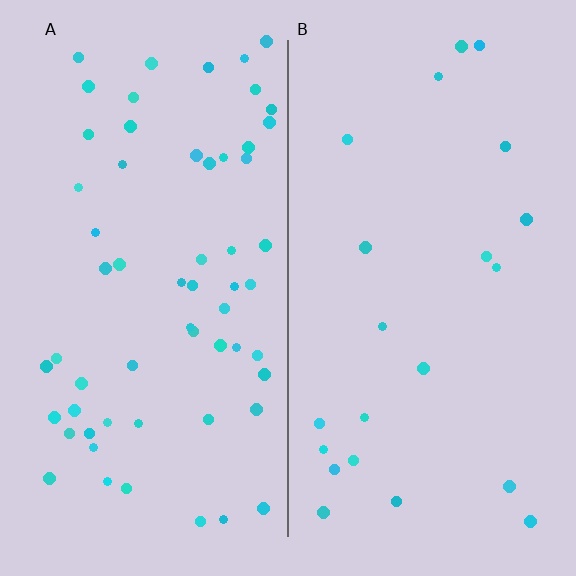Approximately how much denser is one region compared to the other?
Approximately 2.8× — region A over region B.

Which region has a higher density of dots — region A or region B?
A (the left).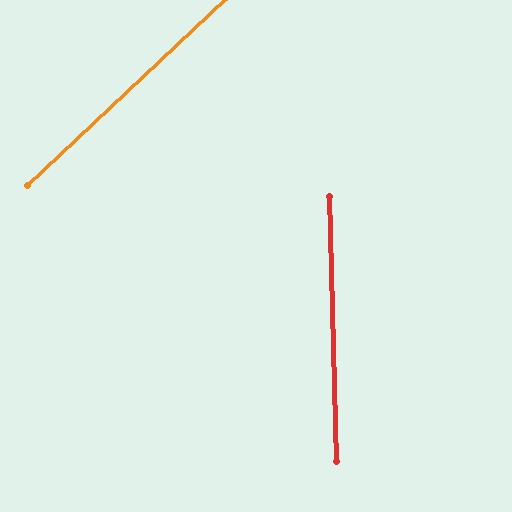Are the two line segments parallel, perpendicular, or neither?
Neither parallel nor perpendicular — they differ by about 48°.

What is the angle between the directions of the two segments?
Approximately 48 degrees.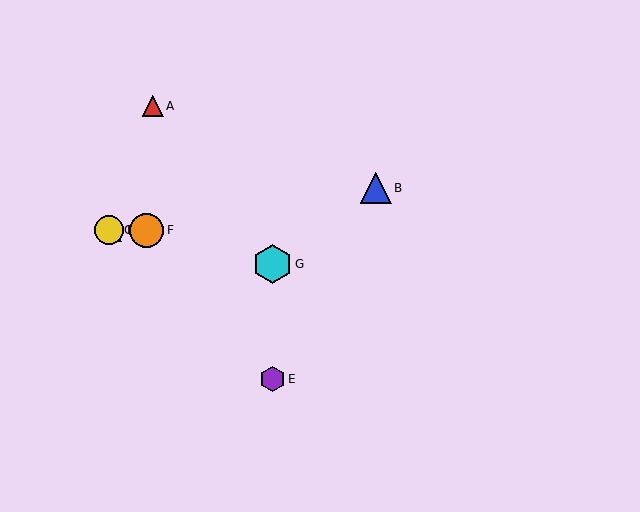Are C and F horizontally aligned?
Yes, both are at y≈230.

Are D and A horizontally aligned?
No, D is at y≈230 and A is at y≈106.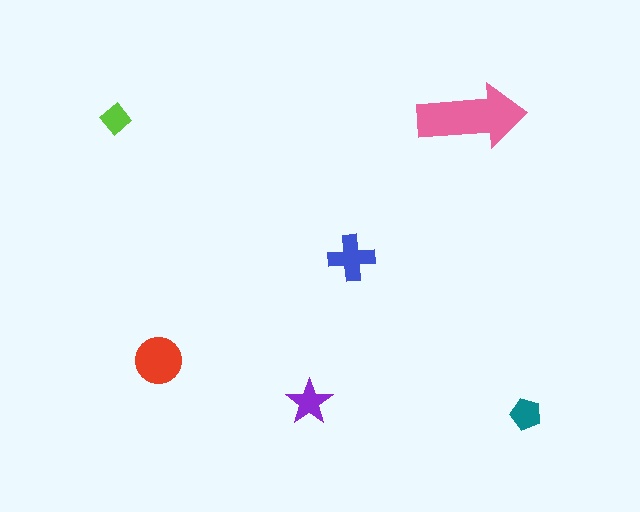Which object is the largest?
The pink arrow.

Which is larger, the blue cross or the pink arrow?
The pink arrow.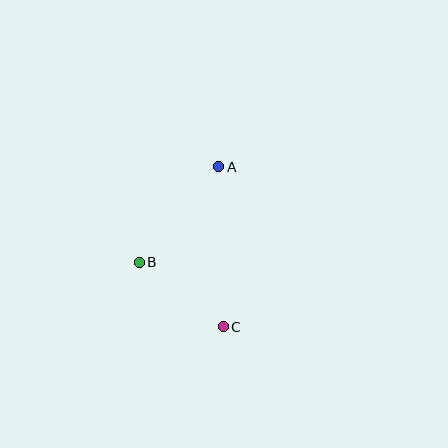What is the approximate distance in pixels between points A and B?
The distance between A and B is approximately 124 pixels.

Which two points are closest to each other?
Points B and C are closest to each other.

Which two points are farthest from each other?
Points A and C are farthest from each other.